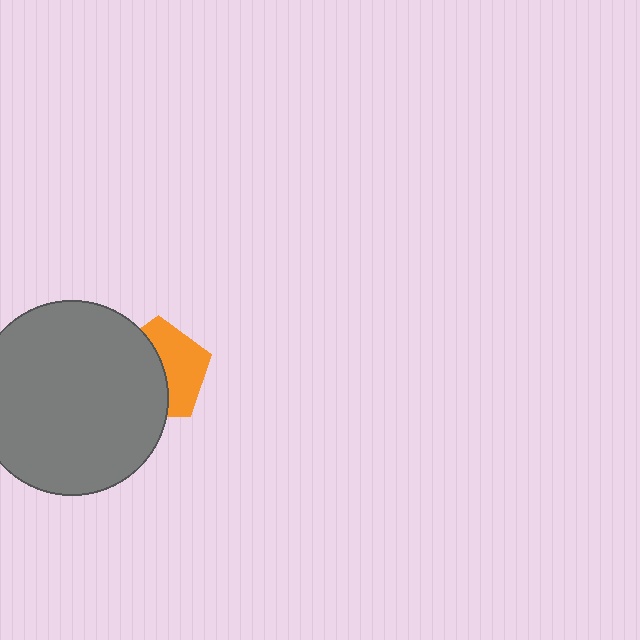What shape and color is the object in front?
The object in front is a gray circle.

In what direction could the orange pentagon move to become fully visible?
The orange pentagon could move right. That would shift it out from behind the gray circle entirely.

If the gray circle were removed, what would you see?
You would see the complete orange pentagon.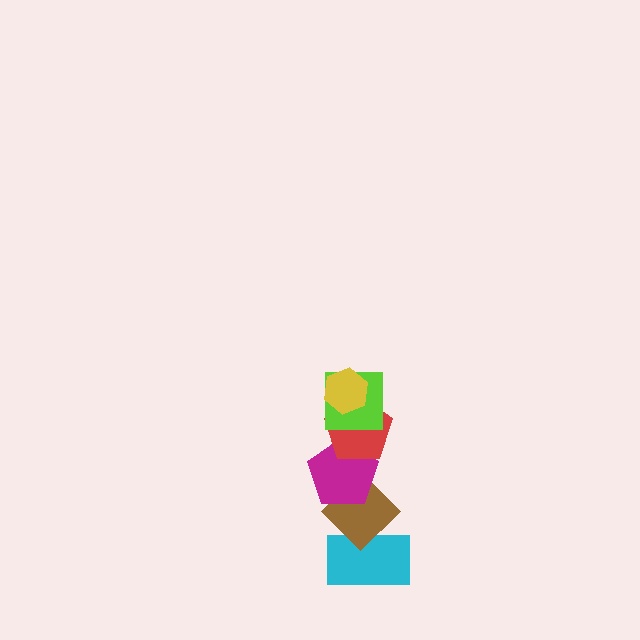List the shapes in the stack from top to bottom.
From top to bottom: the yellow hexagon, the lime square, the red pentagon, the magenta pentagon, the brown diamond, the cyan rectangle.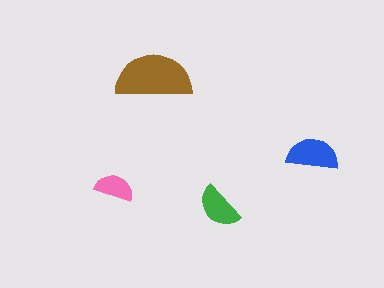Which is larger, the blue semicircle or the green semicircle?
The blue one.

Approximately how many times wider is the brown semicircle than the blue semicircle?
About 1.5 times wider.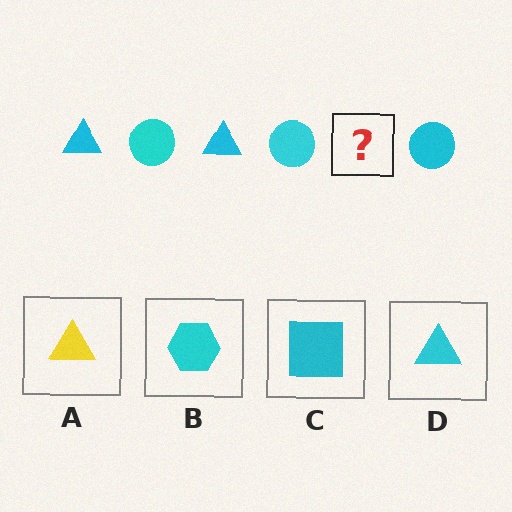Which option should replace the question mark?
Option D.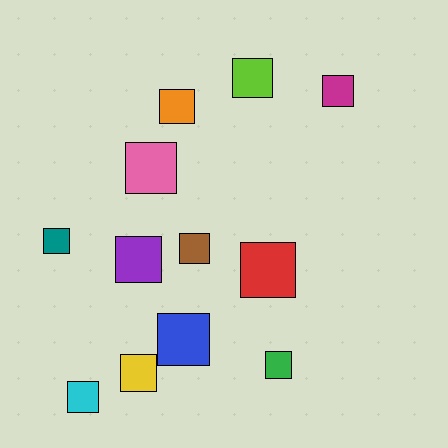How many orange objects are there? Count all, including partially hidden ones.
There is 1 orange object.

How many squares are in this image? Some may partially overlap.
There are 12 squares.